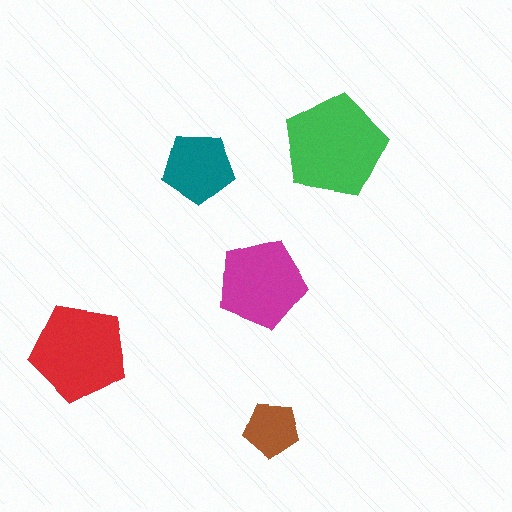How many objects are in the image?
There are 5 objects in the image.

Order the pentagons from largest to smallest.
the green one, the red one, the magenta one, the teal one, the brown one.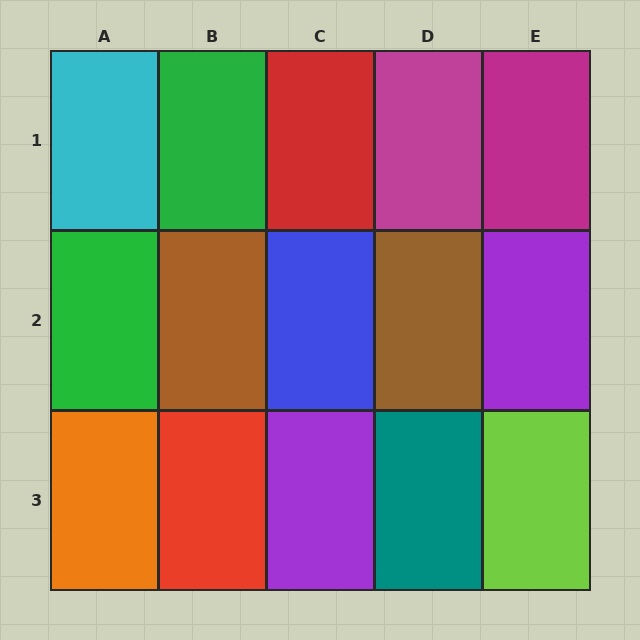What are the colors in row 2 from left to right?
Green, brown, blue, brown, purple.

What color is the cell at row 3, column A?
Orange.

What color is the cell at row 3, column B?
Red.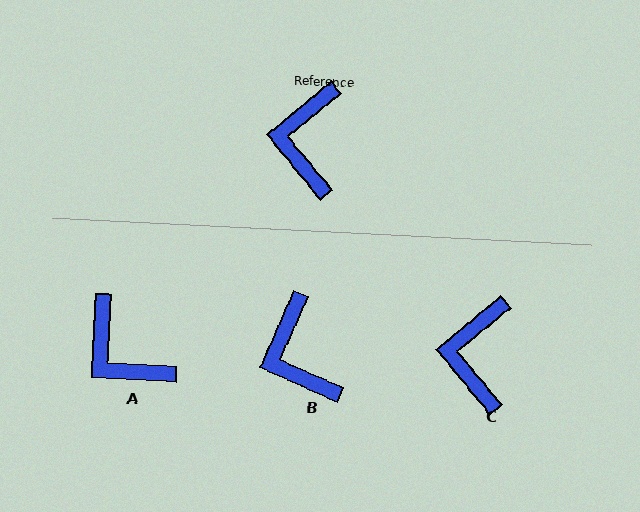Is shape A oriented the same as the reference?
No, it is off by about 47 degrees.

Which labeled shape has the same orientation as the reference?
C.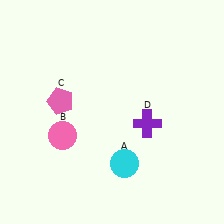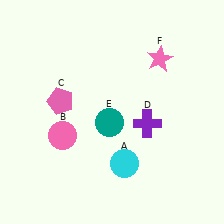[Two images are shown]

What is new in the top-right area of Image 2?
A pink star (F) was added in the top-right area of Image 2.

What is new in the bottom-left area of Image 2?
A teal circle (E) was added in the bottom-left area of Image 2.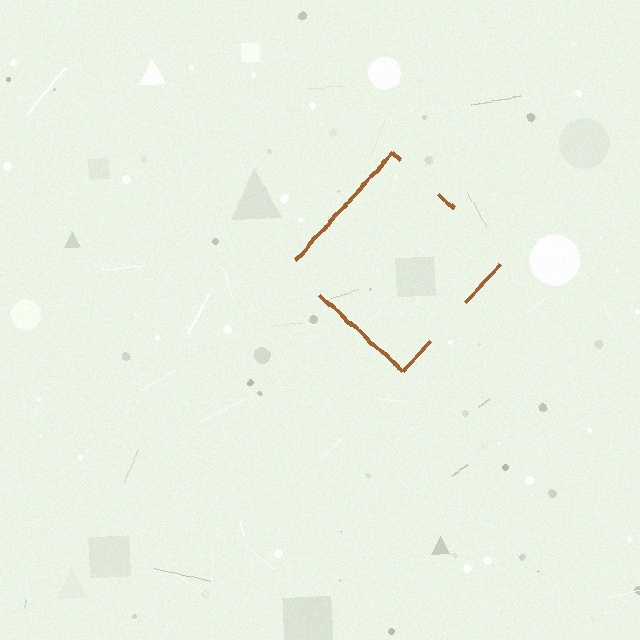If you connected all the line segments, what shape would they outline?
They would outline a diamond.